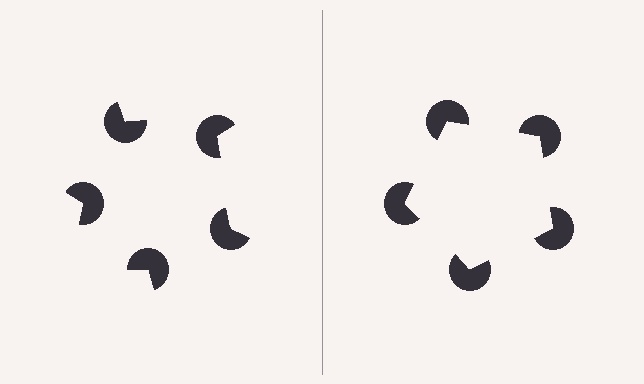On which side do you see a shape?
An illusory pentagon appears on the right side. On the left side the wedge cuts are rotated, so no coherent shape forms.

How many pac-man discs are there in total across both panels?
10 — 5 on each side.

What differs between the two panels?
The pac-man discs are positioned identically on both sides; only the wedge orientations differ. On the right they align to a pentagon; on the left they are misaligned.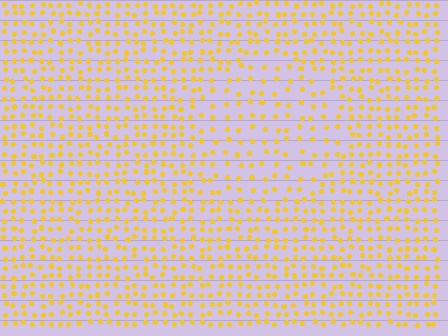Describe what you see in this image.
The image contains small yellow elements arranged at two different densities. A circle-shaped region is visible where the elements are less densely packed than the surrounding area.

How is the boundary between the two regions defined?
The boundary is defined by a change in element density (approximately 1.7x ratio). All elements are the same color, size, and shape.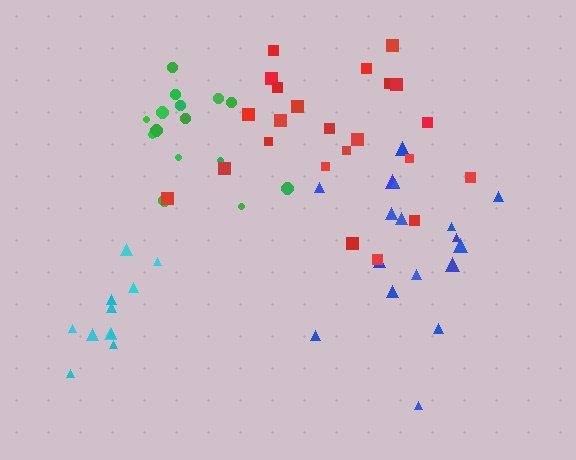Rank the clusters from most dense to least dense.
cyan, red, green, blue.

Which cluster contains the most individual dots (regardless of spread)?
Red (23).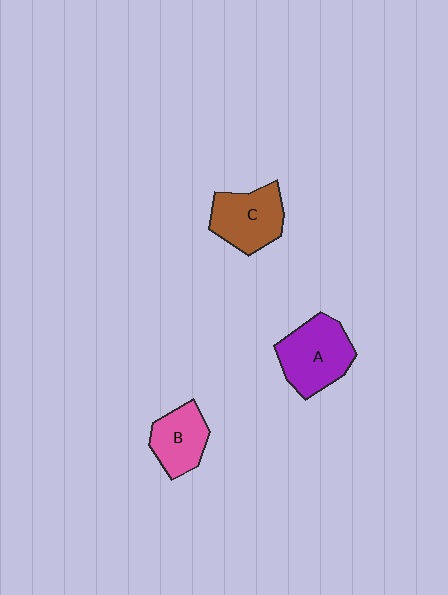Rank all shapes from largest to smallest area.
From largest to smallest: A (purple), C (brown), B (pink).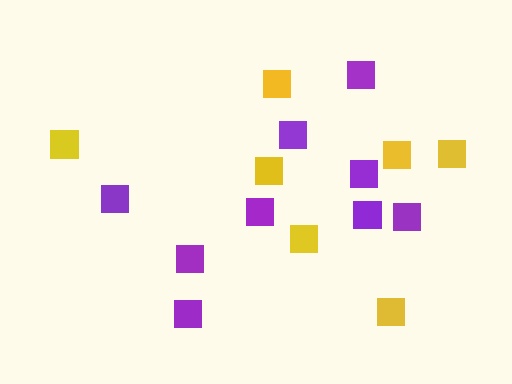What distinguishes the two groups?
There are 2 groups: one group of purple squares (9) and one group of yellow squares (7).